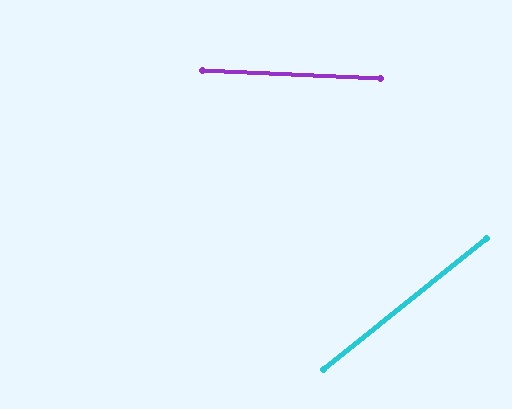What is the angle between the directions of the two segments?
Approximately 41 degrees.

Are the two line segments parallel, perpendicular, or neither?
Neither parallel nor perpendicular — they differ by about 41°.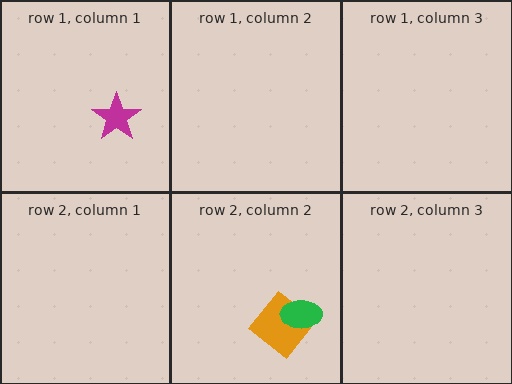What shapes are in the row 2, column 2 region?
The orange diamond, the green ellipse.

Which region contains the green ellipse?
The row 2, column 2 region.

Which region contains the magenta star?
The row 1, column 1 region.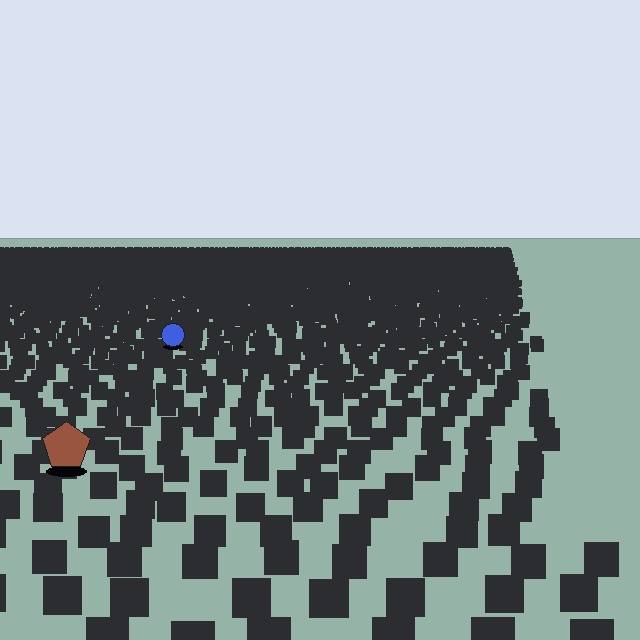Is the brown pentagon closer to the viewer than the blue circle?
Yes. The brown pentagon is closer — you can tell from the texture gradient: the ground texture is coarser near it.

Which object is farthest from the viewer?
The blue circle is farthest from the viewer. It appears smaller and the ground texture around it is denser.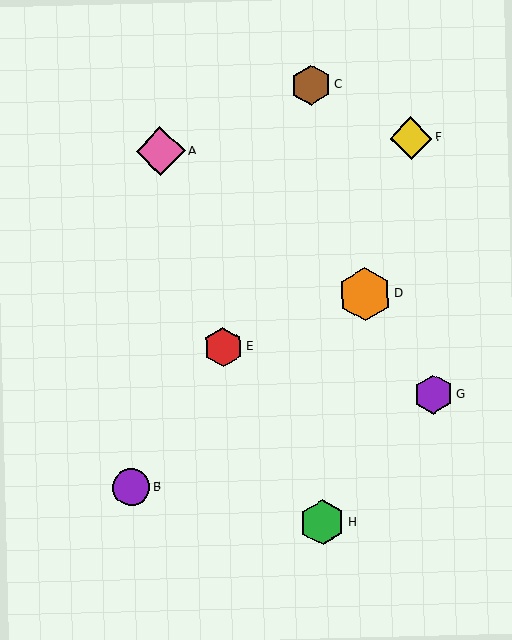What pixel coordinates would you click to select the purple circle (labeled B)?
Click at (131, 487) to select the purple circle B.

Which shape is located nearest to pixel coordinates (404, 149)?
The yellow diamond (labeled F) at (411, 138) is nearest to that location.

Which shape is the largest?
The orange hexagon (labeled D) is the largest.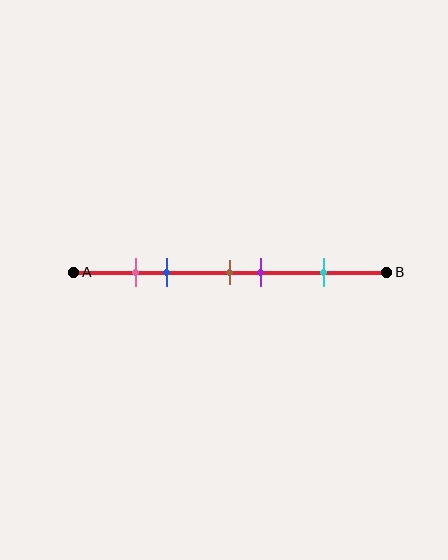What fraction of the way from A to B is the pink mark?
The pink mark is approximately 20% (0.2) of the way from A to B.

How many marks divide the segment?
There are 5 marks dividing the segment.